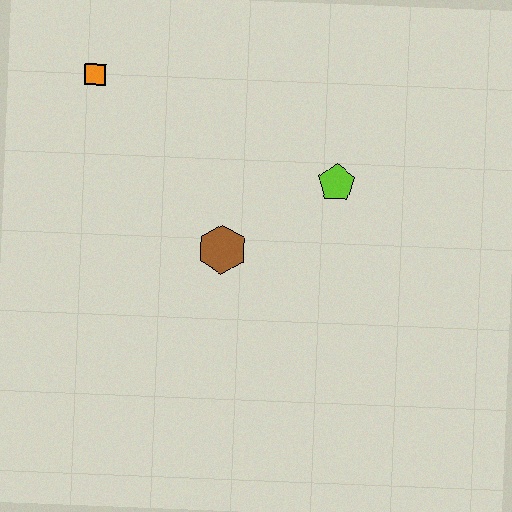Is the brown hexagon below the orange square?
Yes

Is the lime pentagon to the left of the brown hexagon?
No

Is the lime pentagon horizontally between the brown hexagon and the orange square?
No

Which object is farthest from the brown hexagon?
The orange square is farthest from the brown hexagon.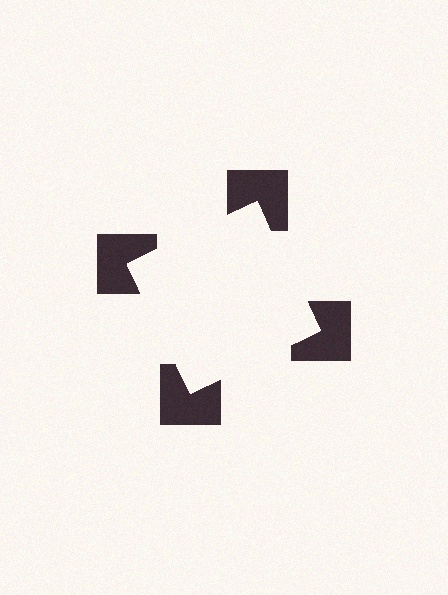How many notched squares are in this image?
There are 4 — one at each vertex of the illusory square.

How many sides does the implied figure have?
4 sides.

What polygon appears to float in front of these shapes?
An illusory square — its edges are inferred from the aligned wedge cuts in the notched squares, not physically drawn.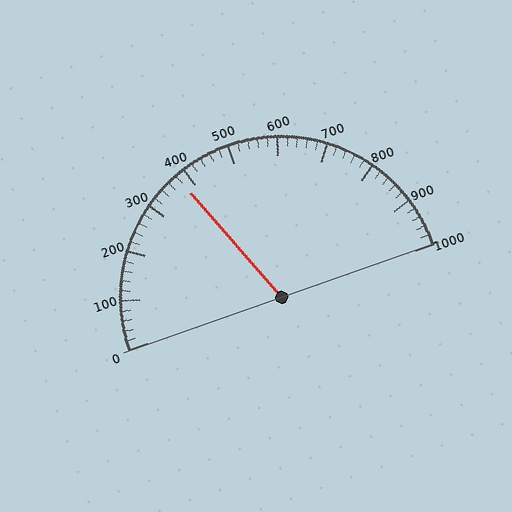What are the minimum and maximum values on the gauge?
The gauge ranges from 0 to 1000.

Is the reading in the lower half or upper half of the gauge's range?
The reading is in the lower half of the range (0 to 1000).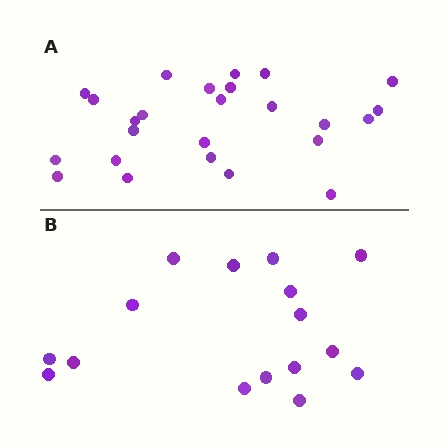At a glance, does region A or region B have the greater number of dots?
Region A (the top region) has more dots.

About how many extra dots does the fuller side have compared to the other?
Region A has roughly 8 or so more dots than region B.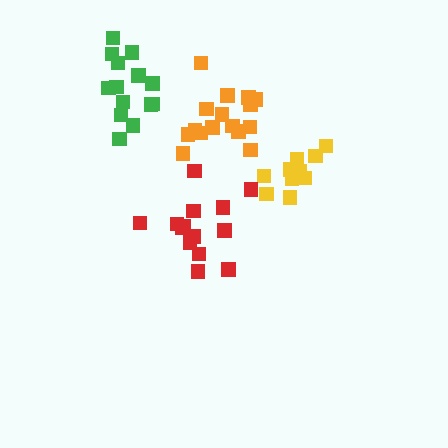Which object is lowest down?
The red cluster is bottommost.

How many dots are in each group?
Group 1: 10 dots, Group 2: 14 dots, Group 3: 14 dots, Group 4: 16 dots (54 total).